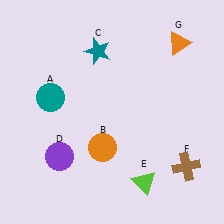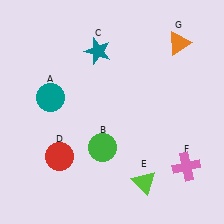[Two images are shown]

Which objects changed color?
B changed from orange to green. D changed from purple to red. F changed from brown to pink.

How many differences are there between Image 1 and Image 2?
There are 3 differences between the two images.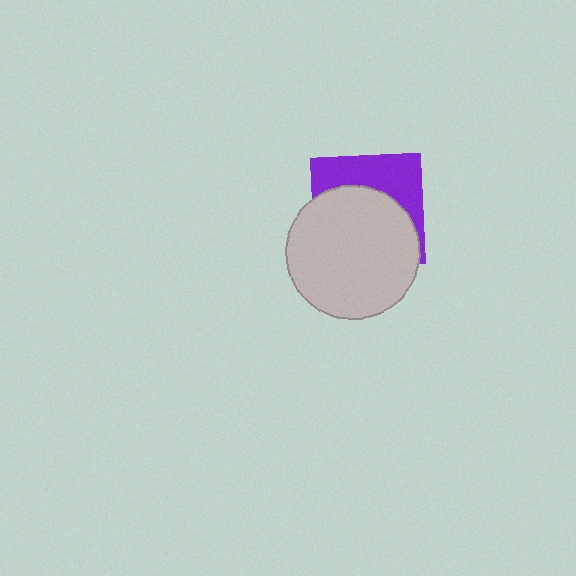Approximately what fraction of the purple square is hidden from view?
Roughly 61% of the purple square is hidden behind the light gray circle.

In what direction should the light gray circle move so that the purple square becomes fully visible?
The light gray circle should move down. That is the shortest direction to clear the overlap and leave the purple square fully visible.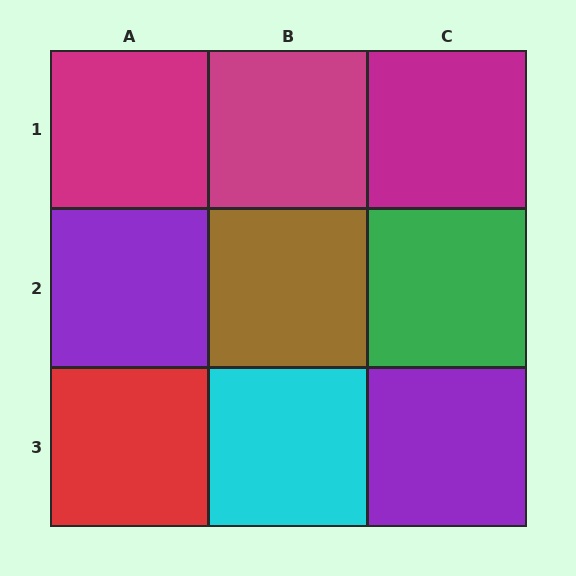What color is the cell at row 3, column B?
Cyan.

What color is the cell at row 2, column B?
Brown.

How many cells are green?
1 cell is green.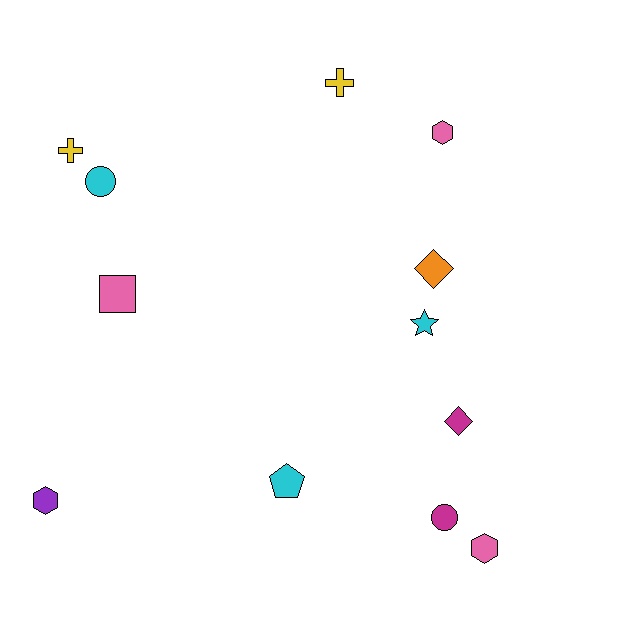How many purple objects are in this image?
There is 1 purple object.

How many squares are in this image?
There is 1 square.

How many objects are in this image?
There are 12 objects.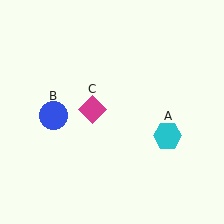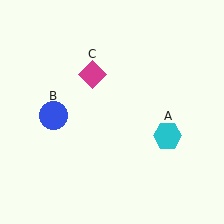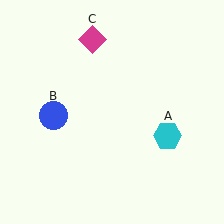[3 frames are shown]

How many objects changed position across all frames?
1 object changed position: magenta diamond (object C).